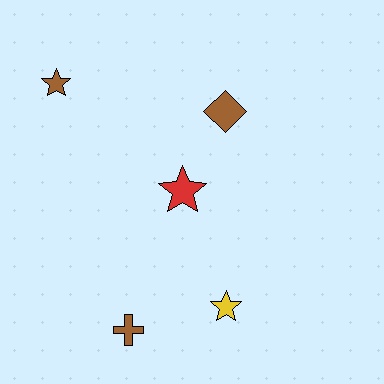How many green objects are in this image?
There are no green objects.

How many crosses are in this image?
There is 1 cross.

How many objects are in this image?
There are 5 objects.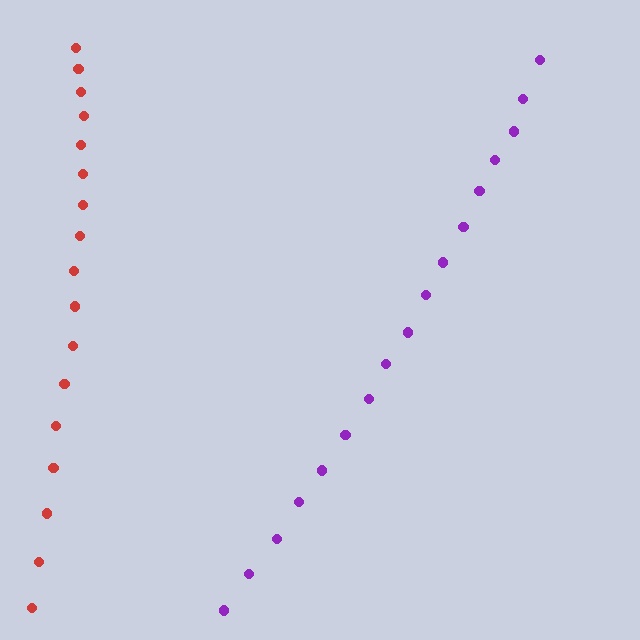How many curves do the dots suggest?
There are 2 distinct paths.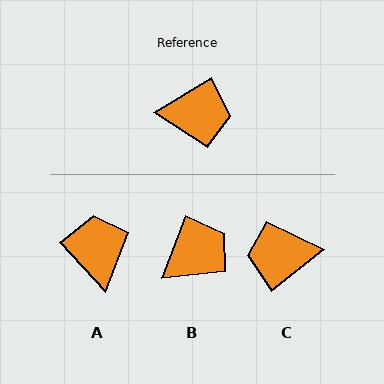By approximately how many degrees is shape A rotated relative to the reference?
Approximately 102 degrees counter-clockwise.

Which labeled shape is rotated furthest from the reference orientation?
C, about 173 degrees away.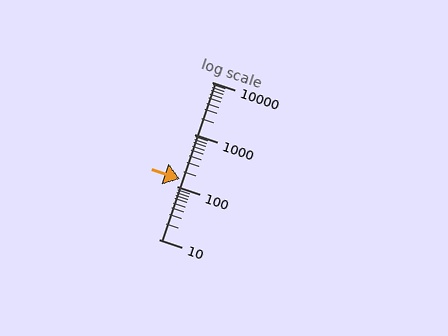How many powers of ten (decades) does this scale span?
The scale spans 3 decades, from 10 to 10000.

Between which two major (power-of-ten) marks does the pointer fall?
The pointer is between 100 and 1000.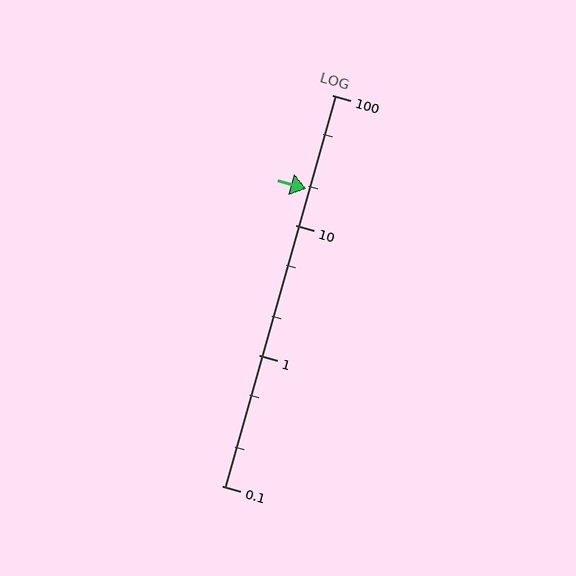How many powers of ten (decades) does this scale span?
The scale spans 3 decades, from 0.1 to 100.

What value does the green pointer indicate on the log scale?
The pointer indicates approximately 19.